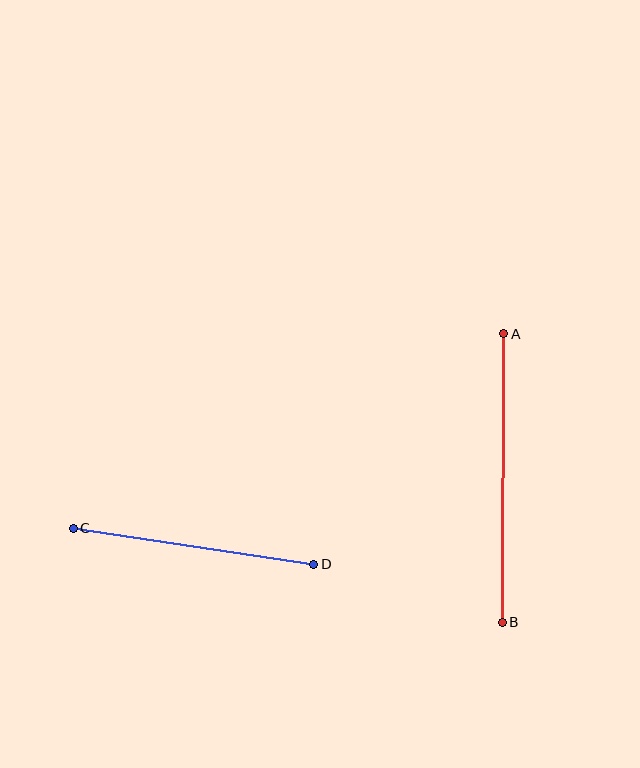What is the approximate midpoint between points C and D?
The midpoint is at approximately (193, 546) pixels.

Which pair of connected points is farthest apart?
Points A and B are farthest apart.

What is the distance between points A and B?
The distance is approximately 288 pixels.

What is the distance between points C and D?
The distance is approximately 243 pixels.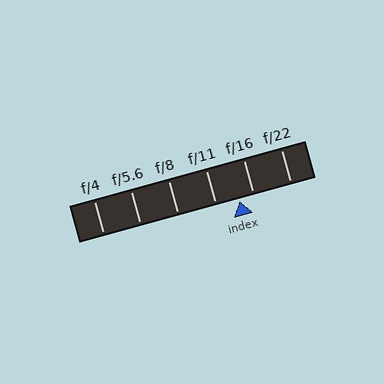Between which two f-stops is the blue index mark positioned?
The index mark is between f/11 and f/16.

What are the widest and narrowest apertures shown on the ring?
The widest aperture shown is f/4 and the narrowest is f/22.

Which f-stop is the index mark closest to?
The index mark is closest to f/16.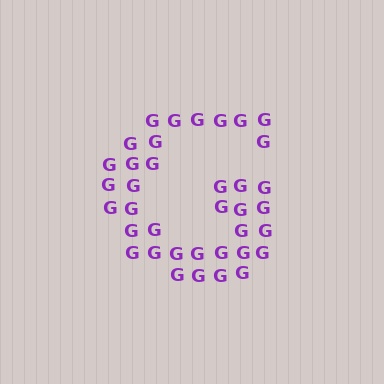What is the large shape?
The large shape is the letter G.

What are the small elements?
The small elements are letter G's.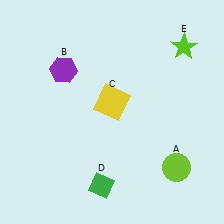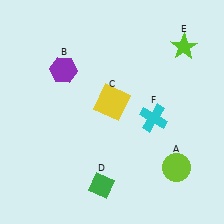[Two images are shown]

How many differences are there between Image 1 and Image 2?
There is 1 difference between the two images.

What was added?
A cyan cross (F) was added in Image 2.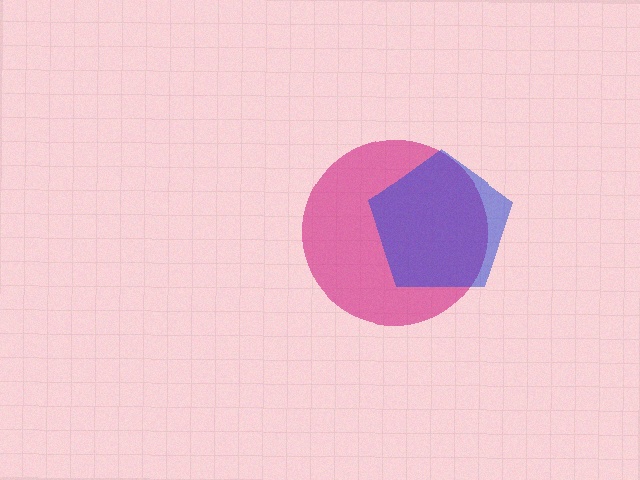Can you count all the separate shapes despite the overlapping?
Yes, there are 2 separate shapes.